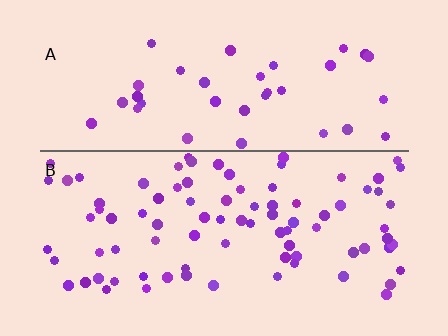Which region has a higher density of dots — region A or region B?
B (the bottom).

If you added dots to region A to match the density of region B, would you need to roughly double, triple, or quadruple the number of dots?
Approximately double.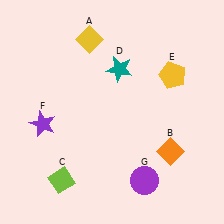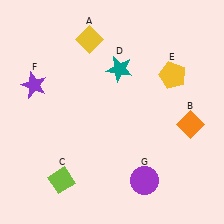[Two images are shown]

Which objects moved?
The objects that moved are: the orange diamond (B), the purple star (F).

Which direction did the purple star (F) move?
The purple star (F) moved up.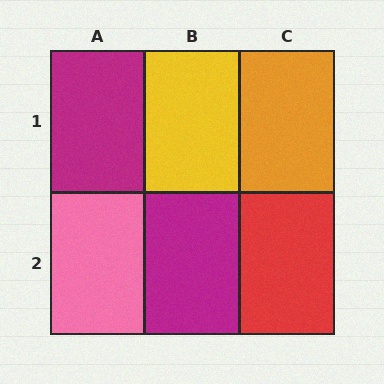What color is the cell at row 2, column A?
Pink.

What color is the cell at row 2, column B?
Magenta.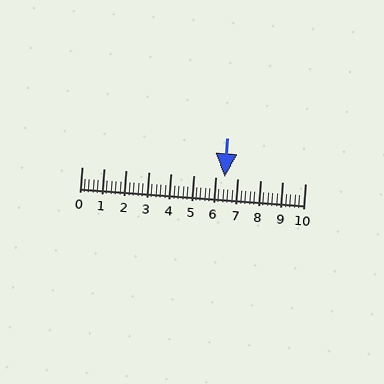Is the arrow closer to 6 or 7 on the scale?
The arrow is closer to 6.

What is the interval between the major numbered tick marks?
The major tick marks are spaced 1 units apart.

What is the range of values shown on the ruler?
The ruler shows values from 0 to 10.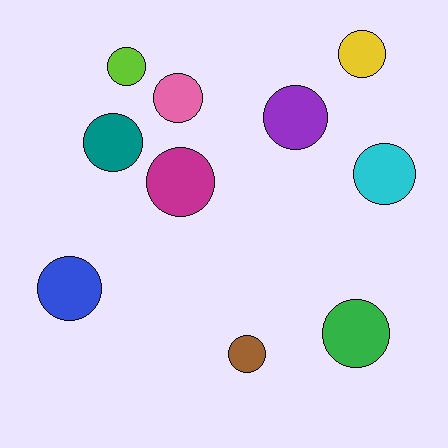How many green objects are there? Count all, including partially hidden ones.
There is 1 green object.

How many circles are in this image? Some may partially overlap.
There are 10 circles.